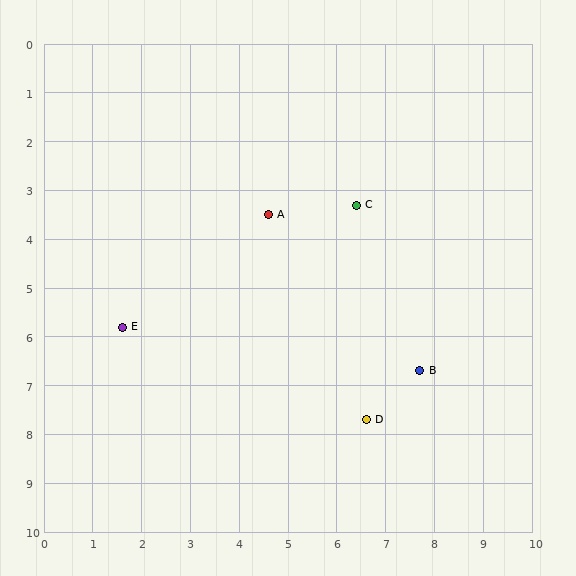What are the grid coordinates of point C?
Point C is at approximately (6.4, 3.3).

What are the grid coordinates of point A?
Point A is at approximately (4.6, 3.5).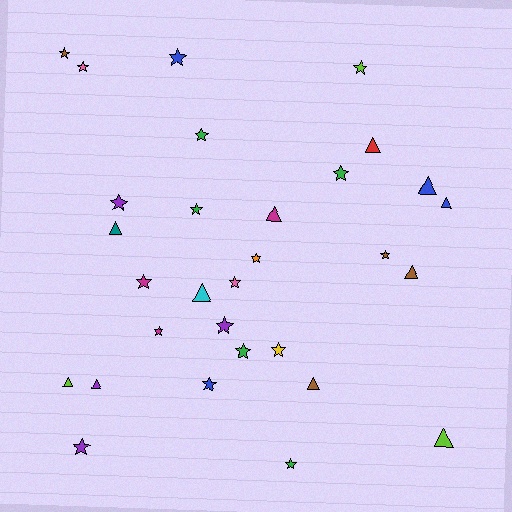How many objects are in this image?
There are 30 objects.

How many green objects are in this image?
There are 5 green objects.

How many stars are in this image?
There are 19 stars.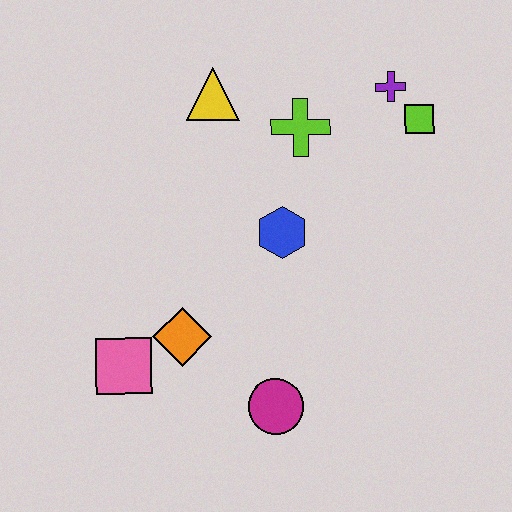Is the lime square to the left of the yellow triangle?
No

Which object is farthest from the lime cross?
The pink square is farthest from the lime cross.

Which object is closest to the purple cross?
The lime square is closest to the purple cross.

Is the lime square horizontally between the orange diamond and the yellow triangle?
No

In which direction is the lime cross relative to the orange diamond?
The lime cross is above the orange diamond.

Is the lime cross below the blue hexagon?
No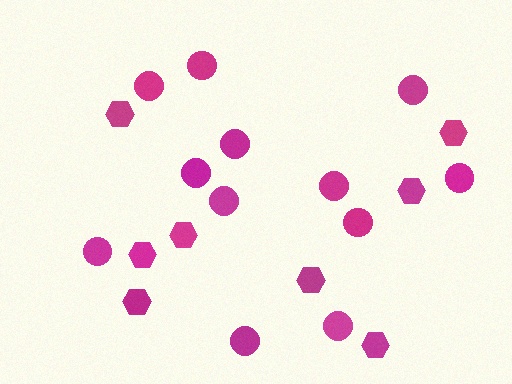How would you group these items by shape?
There are 2 groups: one group of hexagons (8) and one group of circles (12).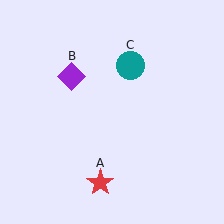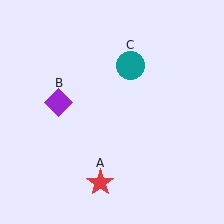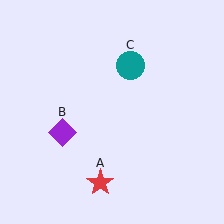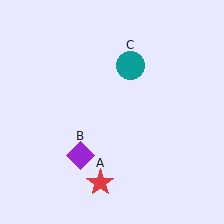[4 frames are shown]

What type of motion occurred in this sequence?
The purple diamond (object B) rotated counterclockwise around the center of the scene.